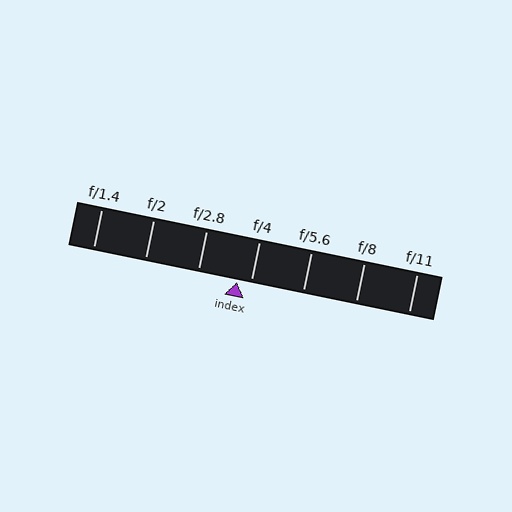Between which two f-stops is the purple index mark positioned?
The index mark is between f/2.8 and f/4.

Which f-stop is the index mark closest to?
The index mark is closest to f/4.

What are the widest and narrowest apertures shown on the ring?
The widest aperture shown is f/1.4 and the narrowest is f/11.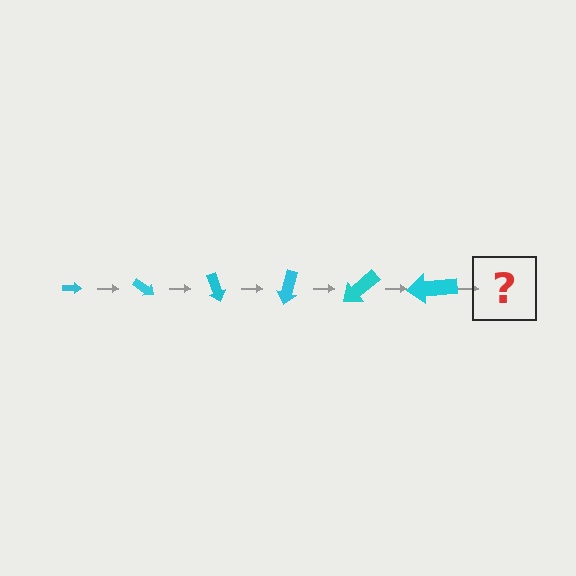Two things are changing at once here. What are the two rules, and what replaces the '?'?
The two rules are that the arrow grows larger each step and it rotates 35 degrees each step. The '?' should be an arrow, larger than the previous one and rotated 210 degrees from the start.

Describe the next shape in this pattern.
It should be an arrow, larger than the previous one and rotated 210 degrees from the start.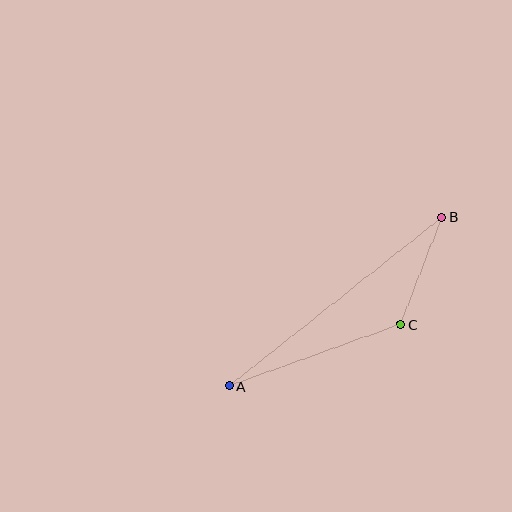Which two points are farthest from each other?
Points A and B are farthest from each other.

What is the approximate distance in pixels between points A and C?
The distance between A and C is approximately 182 pixels.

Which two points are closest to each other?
Points B and C are closest to each other.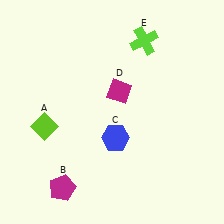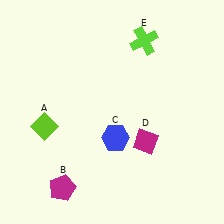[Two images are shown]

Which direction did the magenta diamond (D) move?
The magenta diamond (D) moved down.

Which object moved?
The magenta diamond (D) moved down.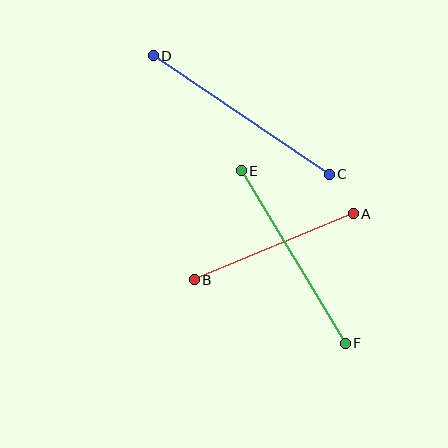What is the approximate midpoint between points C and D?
The midpoint is at approximately (241, 115) pixels.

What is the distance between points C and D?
The distance is approximately 212 pixels.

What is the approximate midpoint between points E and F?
The midpoint is at approximately (293, 257) pixels.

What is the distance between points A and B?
The distance is approximately 172 pixels.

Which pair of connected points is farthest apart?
Points C and D are farthest apart.